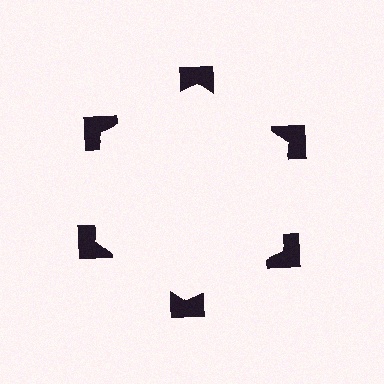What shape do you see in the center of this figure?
An illusory hexagon — its edges are inferred from the aligned wedge cuts in the notched squares, not physically drawn.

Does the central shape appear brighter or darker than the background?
It typically appears slightly brighter than the background, even though no actual brightness change is drawn.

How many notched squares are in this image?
There are 6 — one at each vertex of the illusory hexagon.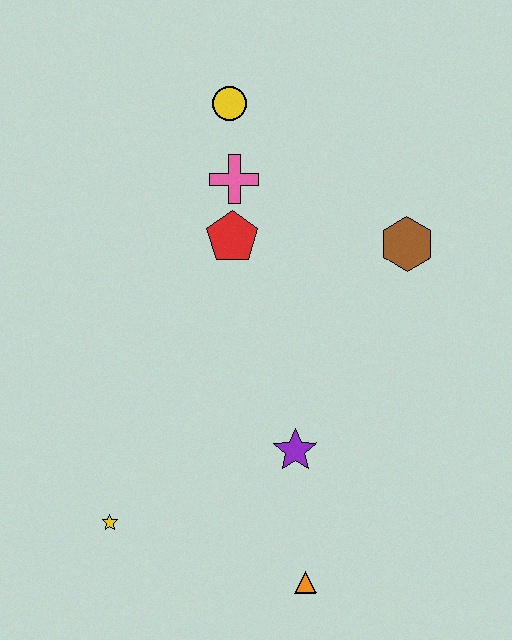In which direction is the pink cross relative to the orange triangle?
The pink cross is above the orange triangle.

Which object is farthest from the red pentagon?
The orange triangle is farthest from the red pentagon.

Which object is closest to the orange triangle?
The purple star is closest to the orange triangle.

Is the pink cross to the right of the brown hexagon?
No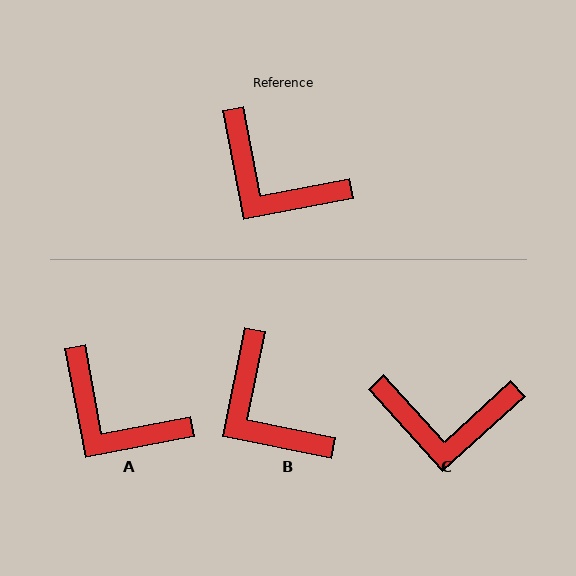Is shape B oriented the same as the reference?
No, it is off by about 22 degrees.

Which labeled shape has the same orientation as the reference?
A.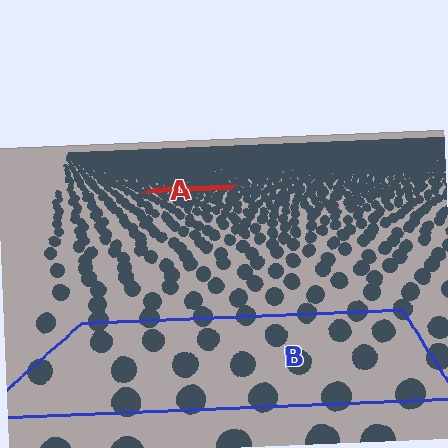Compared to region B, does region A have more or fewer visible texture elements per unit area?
Region A has more texture elements per unit area — they are packed more densely because it is farther away.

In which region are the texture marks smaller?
The texture marks are smaller in region A, because it is farther away.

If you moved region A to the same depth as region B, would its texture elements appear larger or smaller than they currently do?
They would appear larger. At a closer depth, the same texture elements are projected at a bigger on-screen size.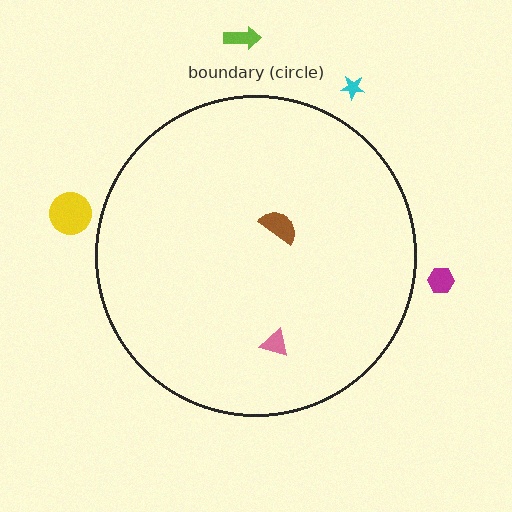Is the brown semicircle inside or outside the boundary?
Inside.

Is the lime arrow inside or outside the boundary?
Outside.